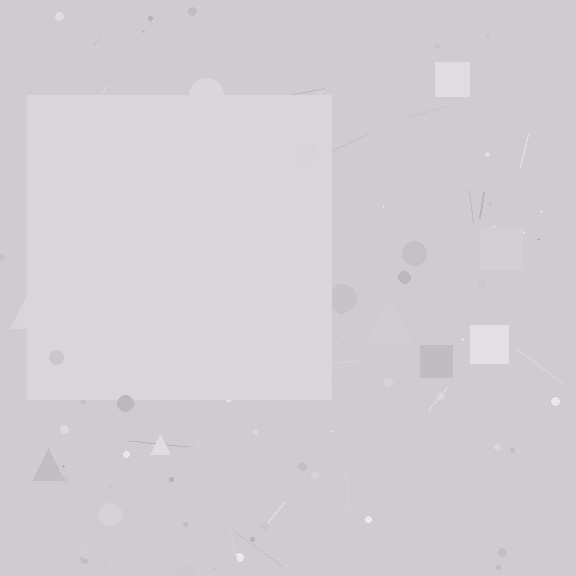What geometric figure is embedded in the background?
A square is embedded in the background.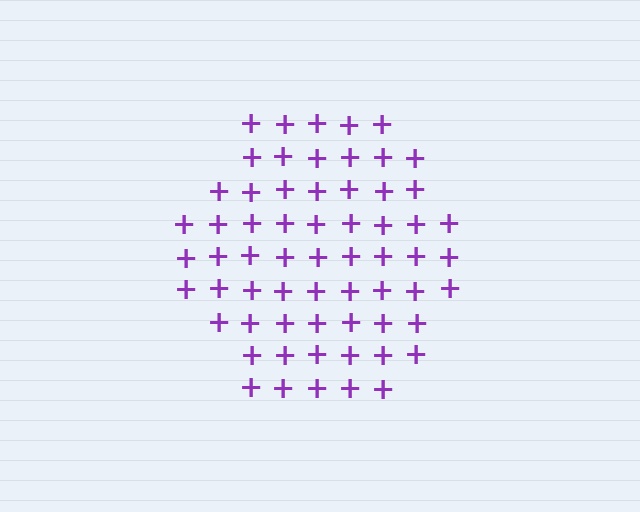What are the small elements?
The small elements are plus signs.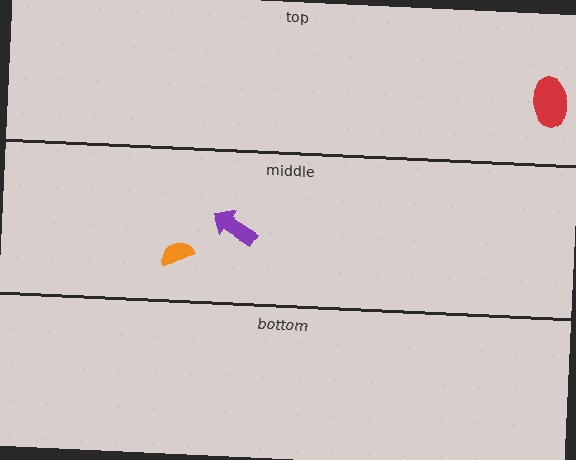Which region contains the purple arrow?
The middle region.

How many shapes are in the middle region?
2.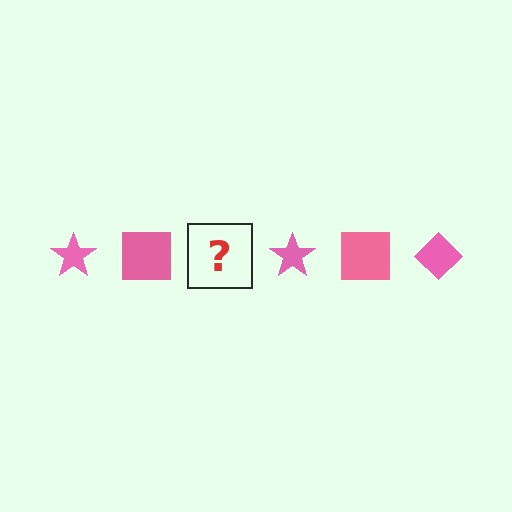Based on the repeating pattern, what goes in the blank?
The blank should be a pink diamond.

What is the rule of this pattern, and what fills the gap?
The rule is that the pattern cycles through star, square, diamond shapes in pink. The gap should be filled with a pink diamond.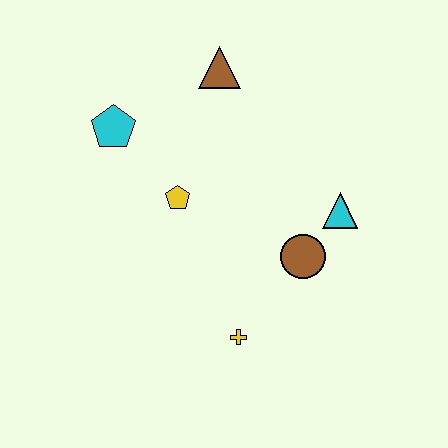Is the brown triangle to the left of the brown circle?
Yes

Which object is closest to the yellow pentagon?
The cyan pentagon is closest to the yellow pentagon.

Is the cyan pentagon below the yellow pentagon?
No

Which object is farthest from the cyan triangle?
The cyan pentagon is farthest from the cyan triangle.